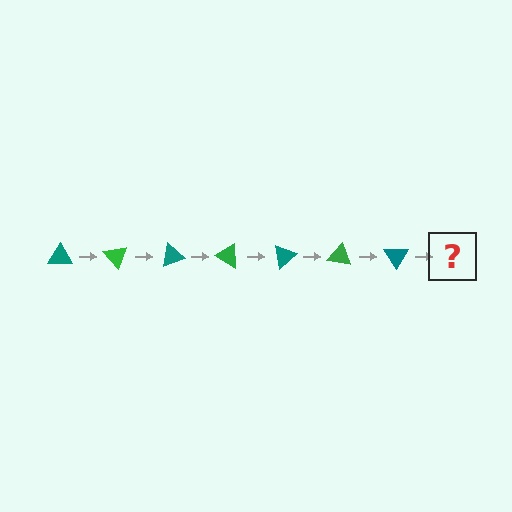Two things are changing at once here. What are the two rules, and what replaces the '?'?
The two rules are that it rotates 50 degrees each step and the color cycles through teal and green. The '?' should be a green triangle, rotated 350 degrees from the start.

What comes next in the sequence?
The next element should be a green triangle, rotated 350 degrees from the start.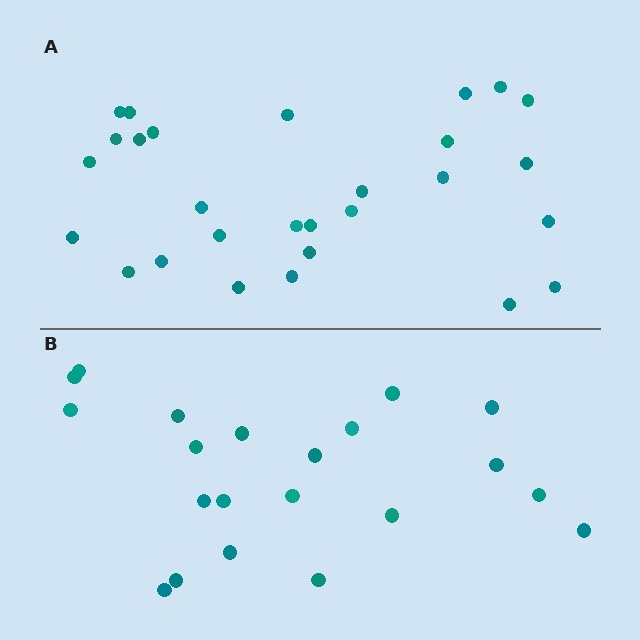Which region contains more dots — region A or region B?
Region A (the top region) has more dots.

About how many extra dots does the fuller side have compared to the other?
Region A has roughly 8 or so more dots than region B.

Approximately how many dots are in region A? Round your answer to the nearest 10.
About 30 dots. (The exact count is 28, which rounds to 30.)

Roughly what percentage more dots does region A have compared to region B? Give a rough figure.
About 35% more.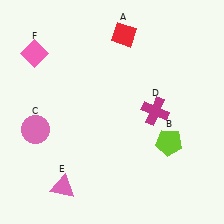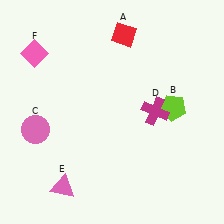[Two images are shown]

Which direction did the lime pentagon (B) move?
The lime pentagon (B) moved up.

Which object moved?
The lime pentagon (B) moved up.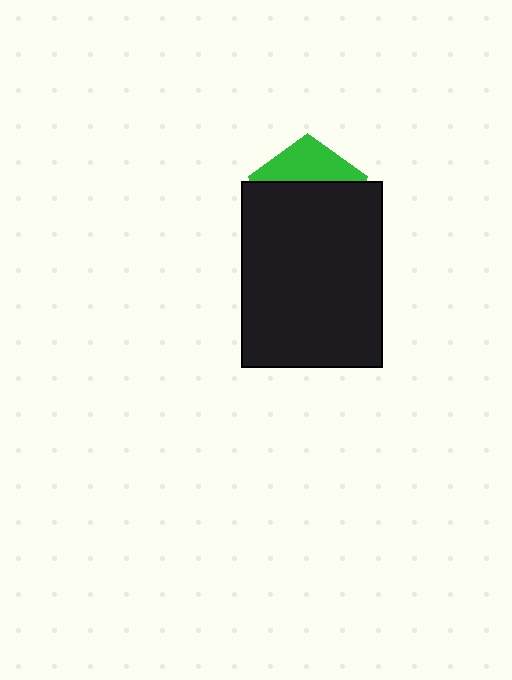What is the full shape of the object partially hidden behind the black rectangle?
The partially hidden object is a green pentagon.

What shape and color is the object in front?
The object in front is a black rectangle.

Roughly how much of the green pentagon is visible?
A small part of it is visible (roughly 34%).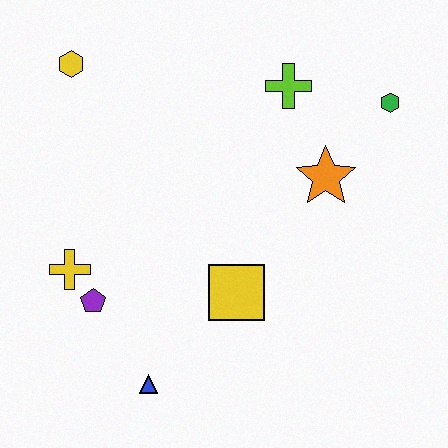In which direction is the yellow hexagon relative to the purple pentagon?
The yellow hexagon is above the purple pentagon.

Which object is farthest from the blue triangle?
The green hexagon is farthest from the blue triangle.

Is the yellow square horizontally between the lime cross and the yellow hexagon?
Yes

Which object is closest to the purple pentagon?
The yellow cross is closest to the purple pentagon.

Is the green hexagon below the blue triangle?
No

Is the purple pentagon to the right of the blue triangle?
No